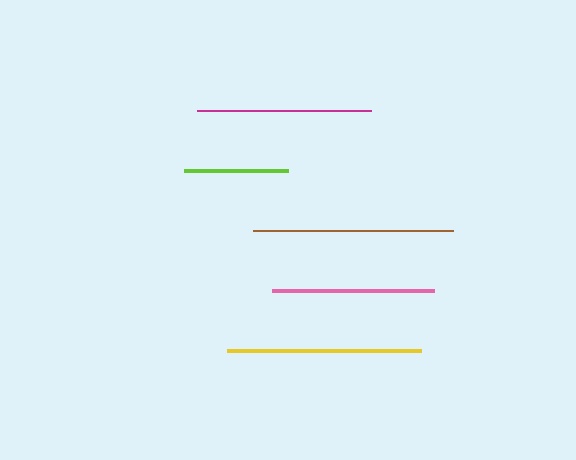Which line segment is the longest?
The brown line is the longest at approximately 200 pixels.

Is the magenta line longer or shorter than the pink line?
The magenta line is longer than the pink line.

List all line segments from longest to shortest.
From longest to shortest: brown, yellow, magenta, pink, lime.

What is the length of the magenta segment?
The magenta segment is approximately 174 pixels long.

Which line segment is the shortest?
The lime line is the shortest at approximately 105 pixels.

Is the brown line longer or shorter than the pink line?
The brown line is longer than the pink line.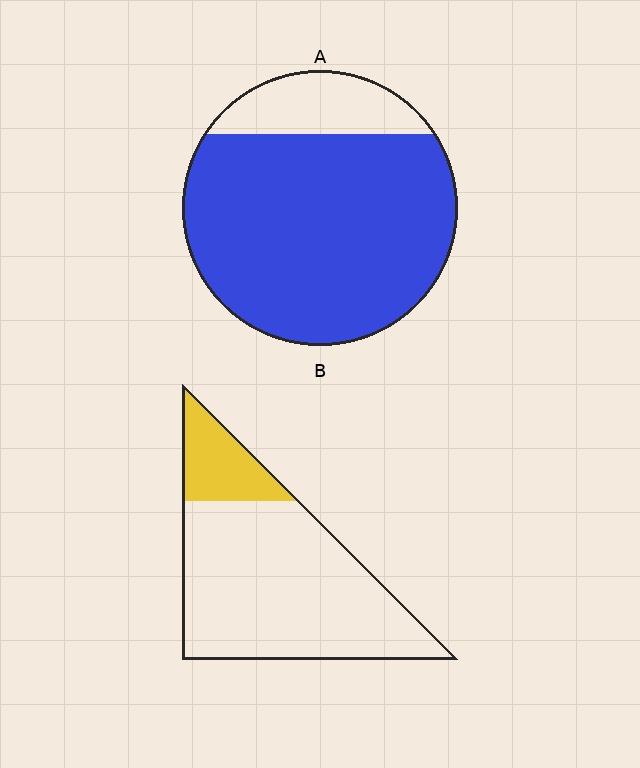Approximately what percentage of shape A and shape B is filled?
A is approximately 80% and B is approximately 20%.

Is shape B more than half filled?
No.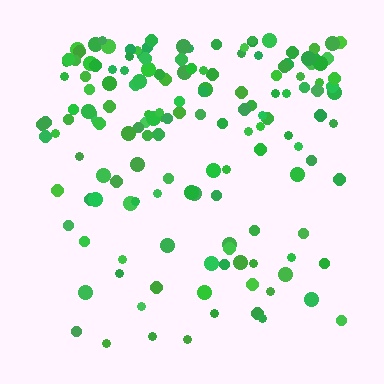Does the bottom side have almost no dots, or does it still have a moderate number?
Still a moderate number, just noticeably fewer than the top.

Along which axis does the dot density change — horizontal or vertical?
Vertical.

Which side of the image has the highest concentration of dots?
The top.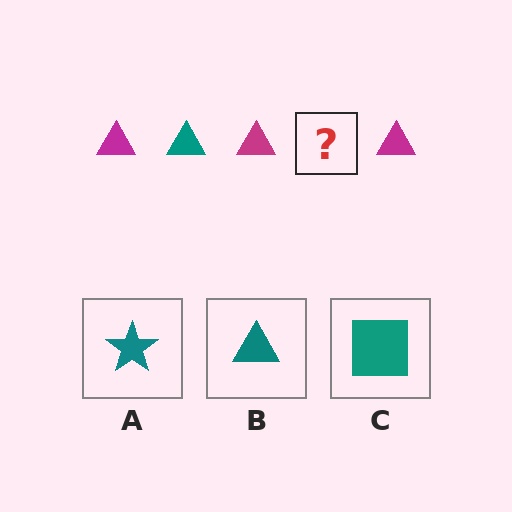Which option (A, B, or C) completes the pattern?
B.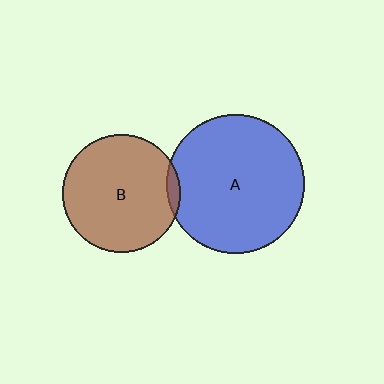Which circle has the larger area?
Circle A (blue).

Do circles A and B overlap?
Yes.